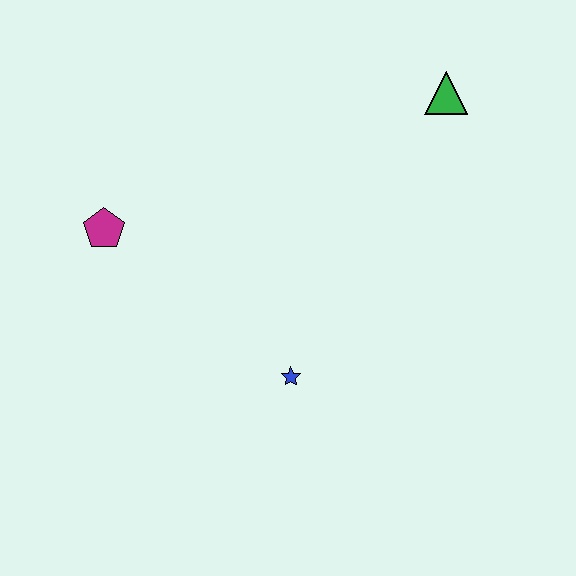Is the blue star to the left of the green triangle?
Yes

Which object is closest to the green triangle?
The blue star is closest to the green triangle.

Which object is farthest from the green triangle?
The magenta pentagon is farthest from the green triangle.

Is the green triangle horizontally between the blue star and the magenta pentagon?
No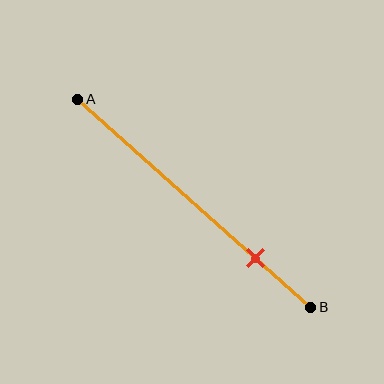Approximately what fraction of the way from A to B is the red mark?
The red mark is approximately 75% of the way from A to B.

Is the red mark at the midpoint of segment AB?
No, the mark is at about 75% from A, not at the 50% midpoint.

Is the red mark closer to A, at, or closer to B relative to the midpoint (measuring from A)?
The red mark is closer to point B than the midpoint of segment AB.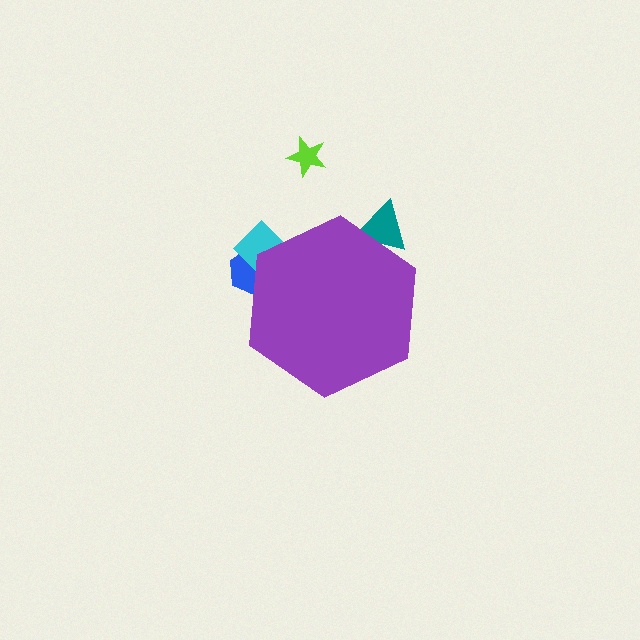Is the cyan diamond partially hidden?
Yes, the cyan diamond is partially hidden behind the purple hexagon.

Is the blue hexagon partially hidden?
Yes, the blue hexagon is partially hidden behind the purple hexagon.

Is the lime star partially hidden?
No, the lime star is fully visible.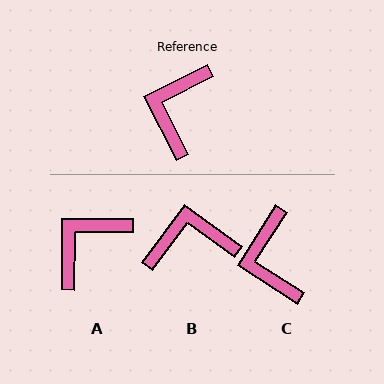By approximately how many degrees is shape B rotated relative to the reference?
Approximately 63 degrees clockwise.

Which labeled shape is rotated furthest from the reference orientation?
B, about 63 degrees away.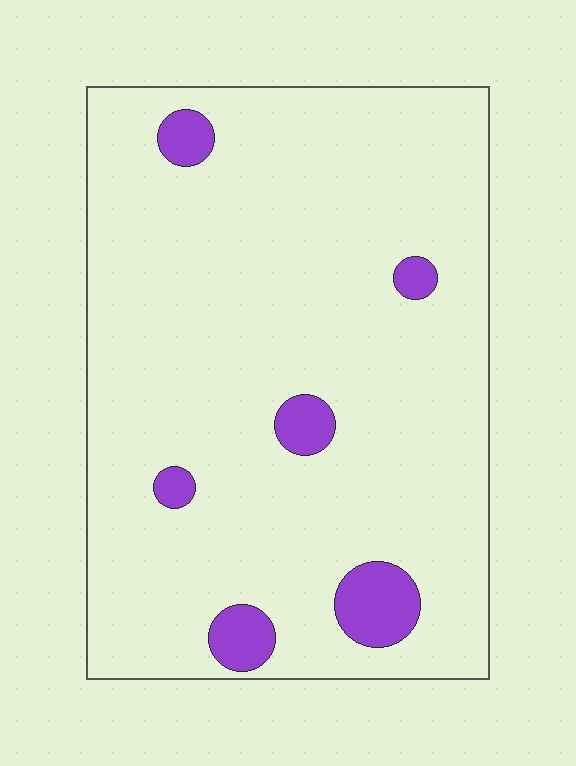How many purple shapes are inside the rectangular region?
6.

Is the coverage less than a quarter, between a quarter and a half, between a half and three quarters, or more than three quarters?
Less than a quarter.